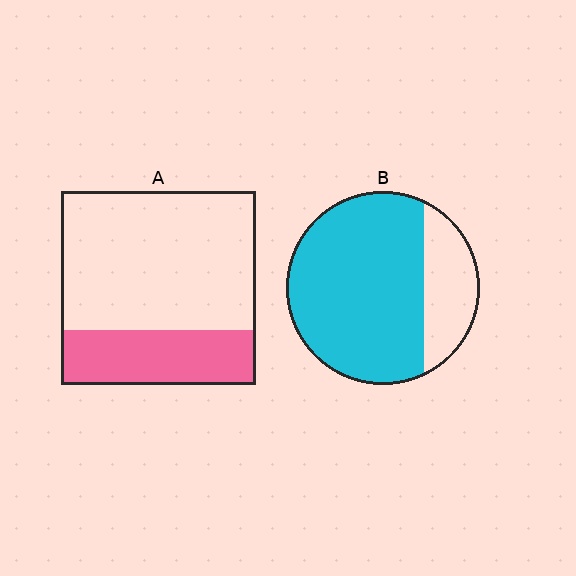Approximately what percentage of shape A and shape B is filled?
A is approximately 30% and B is approximately 75%.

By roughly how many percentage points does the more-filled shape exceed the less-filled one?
By roughly 50 percentage points (B over A).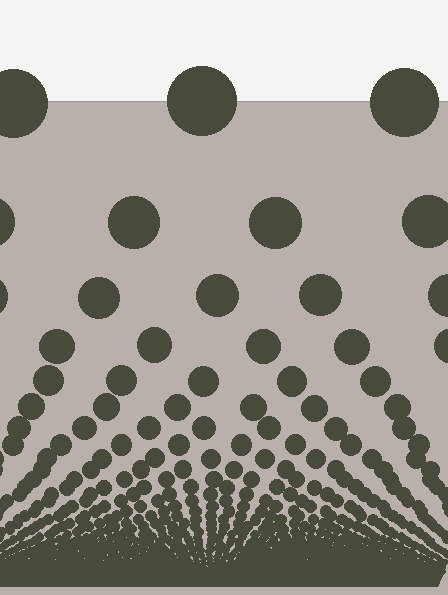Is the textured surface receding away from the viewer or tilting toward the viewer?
The surface appears to tilt toward the viewer. Texture elements get larger and sparser toward the top.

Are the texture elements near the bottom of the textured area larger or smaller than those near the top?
Smaller. The gradient is inverted — elements near the bottom are smaller and denser.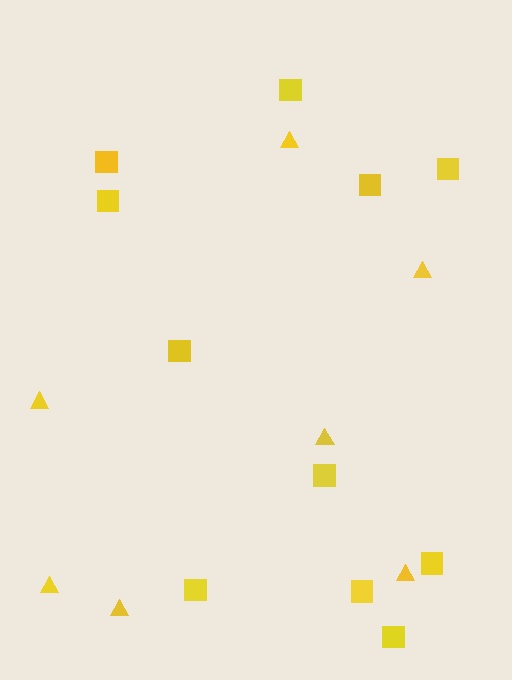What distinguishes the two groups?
There are 2 groups: one group of squares (11) and one group of triangles (7).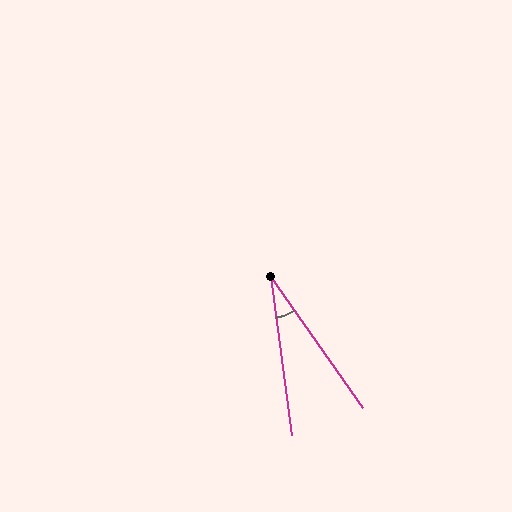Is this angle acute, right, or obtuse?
It is acute.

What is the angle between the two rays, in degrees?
Approximately 28 degrees.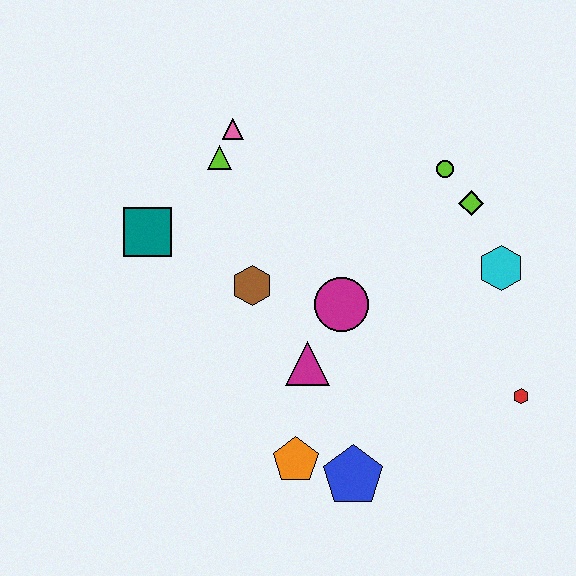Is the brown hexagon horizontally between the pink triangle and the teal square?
No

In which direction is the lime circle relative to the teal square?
The lime circle is to the right of the teal square.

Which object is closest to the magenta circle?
The magenta triangle is closest to the magenta circle.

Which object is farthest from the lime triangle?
The red hexagon is farthest from the lime triangle.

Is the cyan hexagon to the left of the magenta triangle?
No